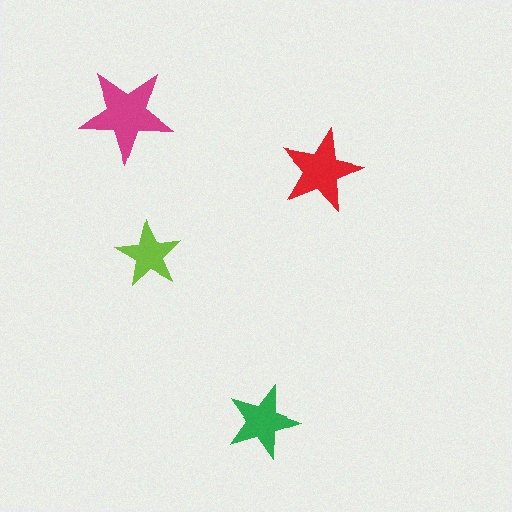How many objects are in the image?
There are 4 objects in the image.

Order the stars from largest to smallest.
the magenta one, the red one, the green one, the lime one.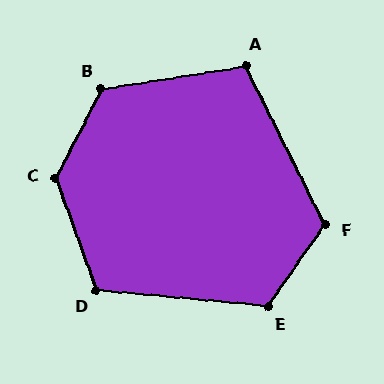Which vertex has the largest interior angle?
C, at approximately 133 degrees.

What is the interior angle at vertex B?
Approximately 126 degrees (obtuse).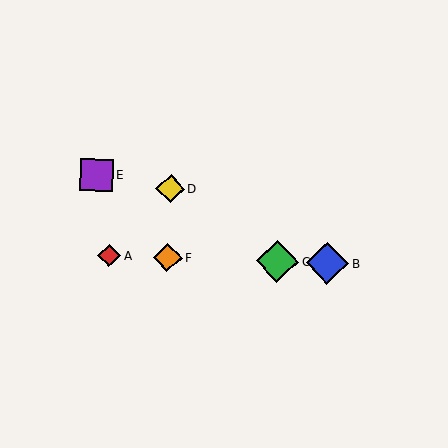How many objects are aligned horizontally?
4 objects (A, B, C, F) are aligned horizontally.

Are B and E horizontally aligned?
No, B is at y≈263 and E is at y≈175.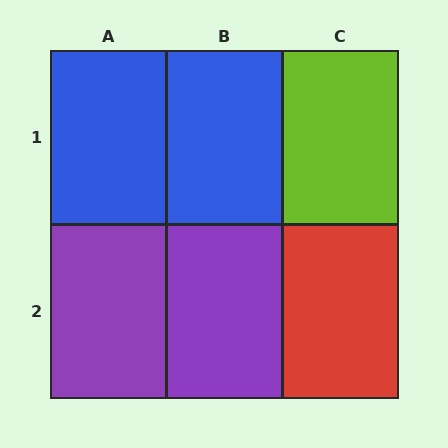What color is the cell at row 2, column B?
Purple.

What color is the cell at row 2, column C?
Red.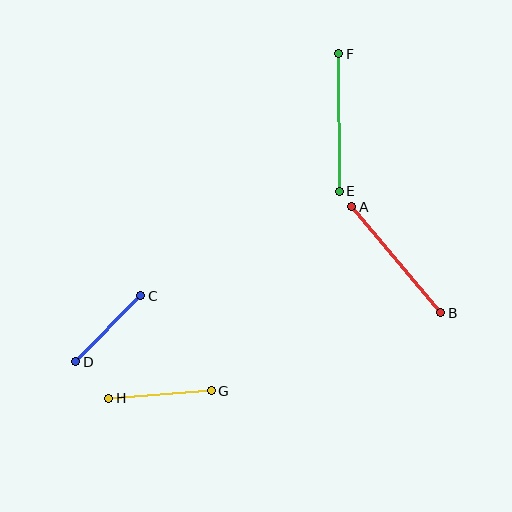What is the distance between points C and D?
The distance is approximately 92 pixels.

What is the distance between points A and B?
The distance is approximately 138 pixels.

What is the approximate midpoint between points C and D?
The midpoint is at approximately (108, 329) pixels.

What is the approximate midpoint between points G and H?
The midpoint is at approximately (160, 394) pixels.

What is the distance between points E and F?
The distance is approximately 138 pixels.